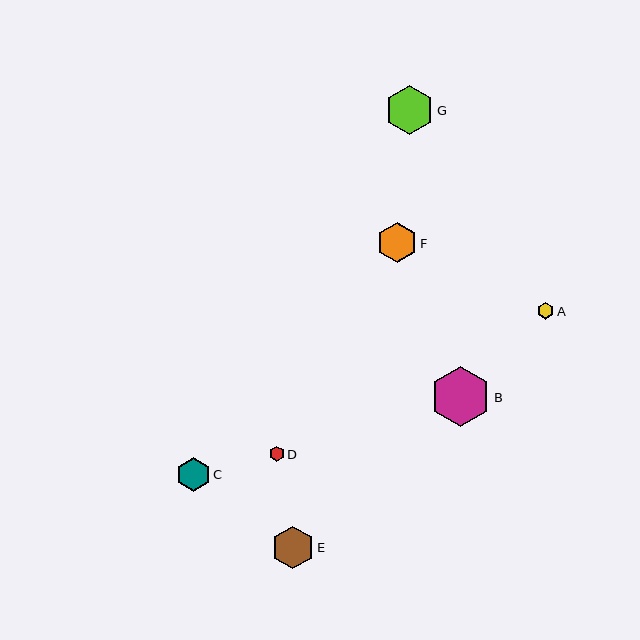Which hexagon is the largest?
Hexagon B is the largest with a size of approximately 60 pixels.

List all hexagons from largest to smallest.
From largest to smallest: B, G, E, F, C, A, D.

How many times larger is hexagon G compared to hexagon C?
Hexagon G is approximately 1.4 times the size of hexagon C.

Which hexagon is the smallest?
Hexagon D is the smallest with a size of approximately 15 pixels.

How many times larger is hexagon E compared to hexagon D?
Hexagon E is approximately 2.8 times the size of hexagon D.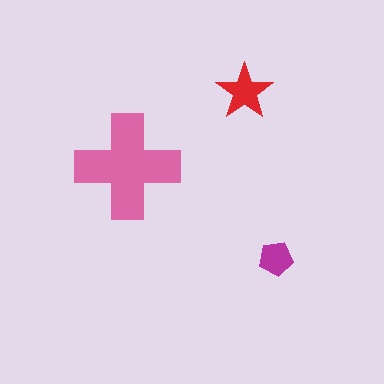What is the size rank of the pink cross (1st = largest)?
1st.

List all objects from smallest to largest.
The magenta pentagon, the red star, the pink cross.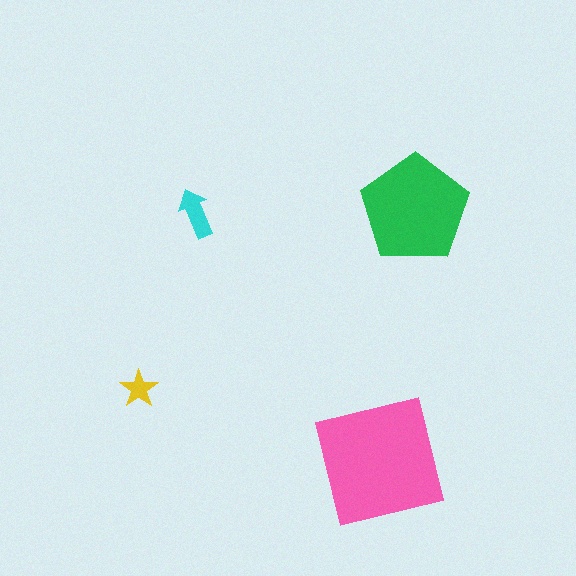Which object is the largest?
The pink square.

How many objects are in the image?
There are 4 objects in the image.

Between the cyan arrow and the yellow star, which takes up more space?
The cyan arrow.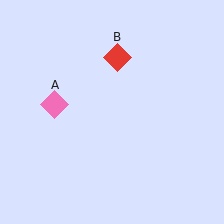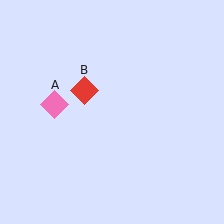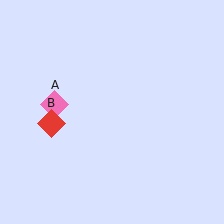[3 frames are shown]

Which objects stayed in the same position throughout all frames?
Pink diamond (object A) remained stationary.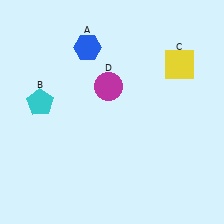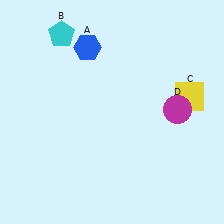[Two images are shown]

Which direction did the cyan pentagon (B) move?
The cyan pentagon (B) moved up.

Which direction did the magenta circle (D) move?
The magenta circle (D) moved right.